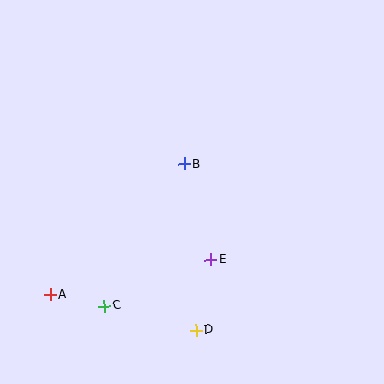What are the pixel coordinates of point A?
Point A is at (50, 294).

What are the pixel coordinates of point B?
Point B is at (184, 164).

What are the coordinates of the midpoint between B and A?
The midpoint between B and A is at (117, 229).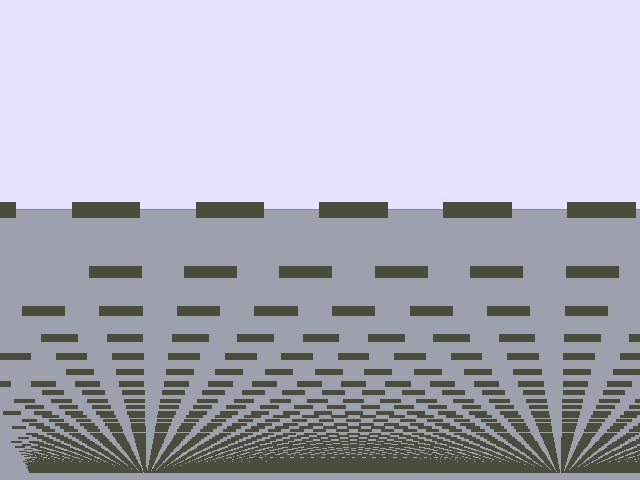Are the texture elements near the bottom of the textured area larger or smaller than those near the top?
Smaller. The gradient is inverted — elements near the bottom are smaller and denser.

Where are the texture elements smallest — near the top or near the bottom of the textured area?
Near the bottom.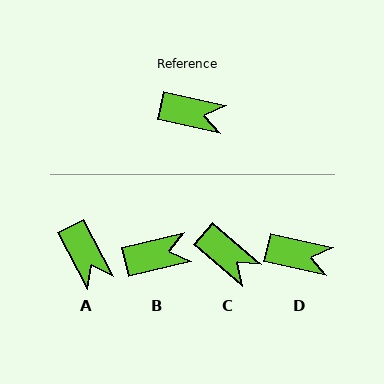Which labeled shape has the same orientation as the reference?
D.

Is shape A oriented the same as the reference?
No, it is off by about 50 degrees.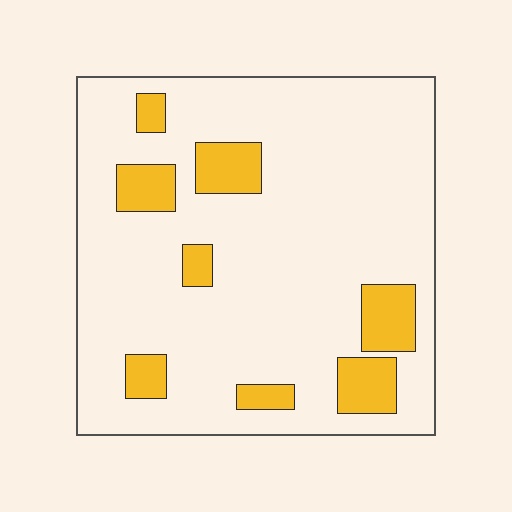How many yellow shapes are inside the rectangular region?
8.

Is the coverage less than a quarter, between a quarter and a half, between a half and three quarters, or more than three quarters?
Less than a quarter.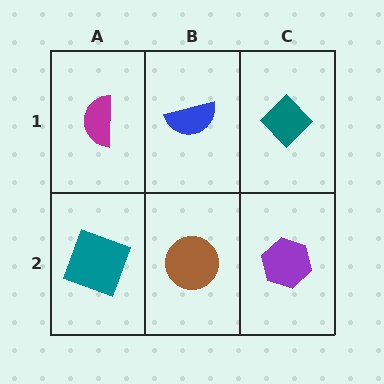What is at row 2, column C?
A purple hexagon.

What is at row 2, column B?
A brown circle.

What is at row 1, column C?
A teal diamond.